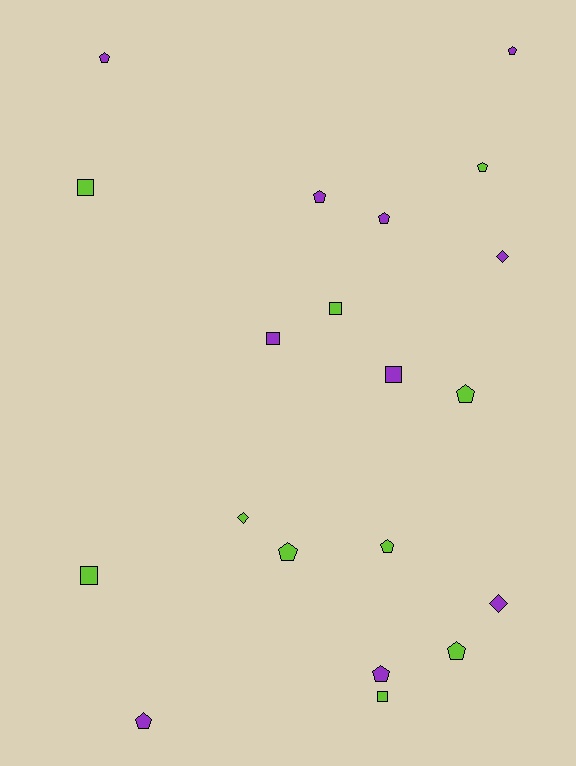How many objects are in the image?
There are 20 objects.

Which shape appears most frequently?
Pentagon, with 11 objects.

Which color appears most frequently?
Purple, with 10 objects.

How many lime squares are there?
There are 4 lime squares.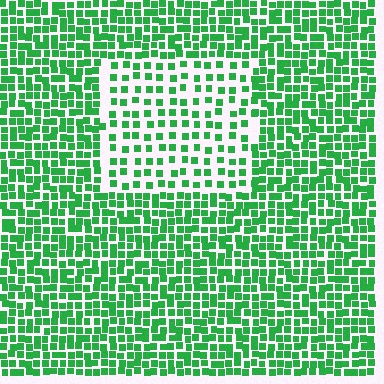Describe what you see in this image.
The image contains small green elements arranged at two different densities. A rectangle-shaped region is visible where the elements are less densely packed than the surrounding area.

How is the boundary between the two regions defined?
The boundary is defined by a change in element density (approximately 2.0x ratio). All elements are the same color, size, and shape.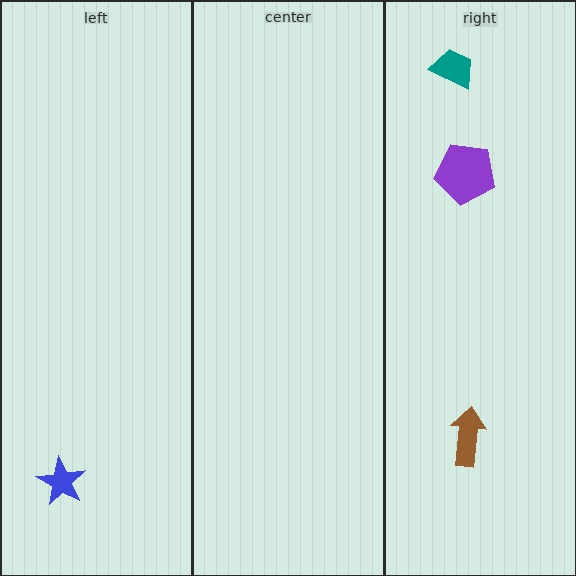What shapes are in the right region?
The teal trapezoid, the purple pentagon, the brown arrow.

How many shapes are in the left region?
1.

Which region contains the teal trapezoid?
The right region.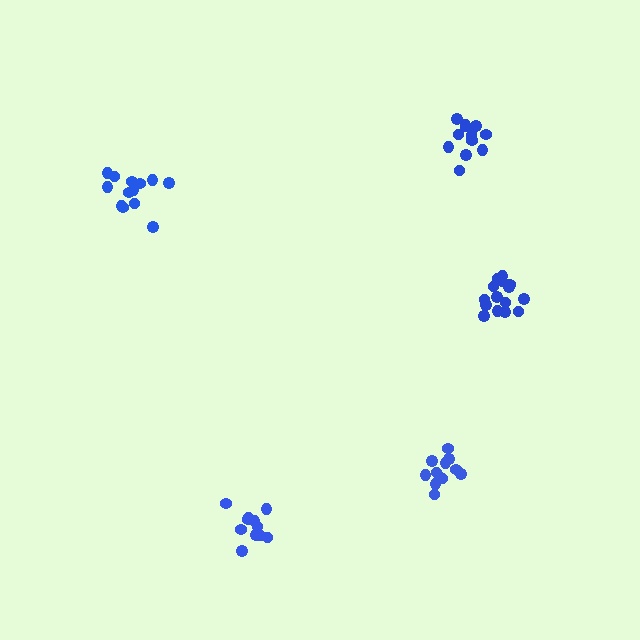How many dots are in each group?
Group 1: 13 dots, Group 2: 11 dots, Group 3: 12 dots, Group 4: 13 dots, Group 5: 15 dots (64 total).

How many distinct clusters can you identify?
There are 5 distinct clusters.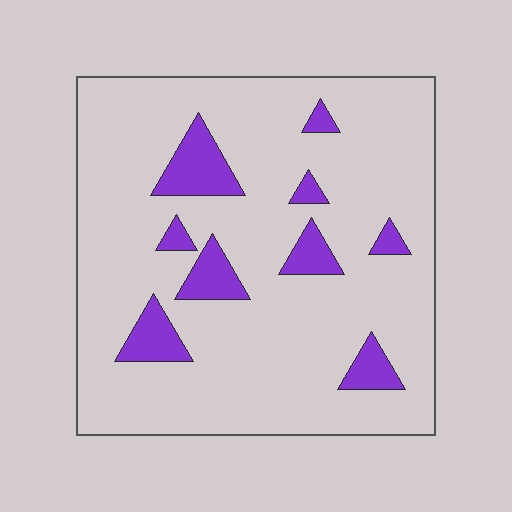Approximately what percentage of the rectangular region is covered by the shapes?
Approximately 15%.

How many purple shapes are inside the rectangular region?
9.